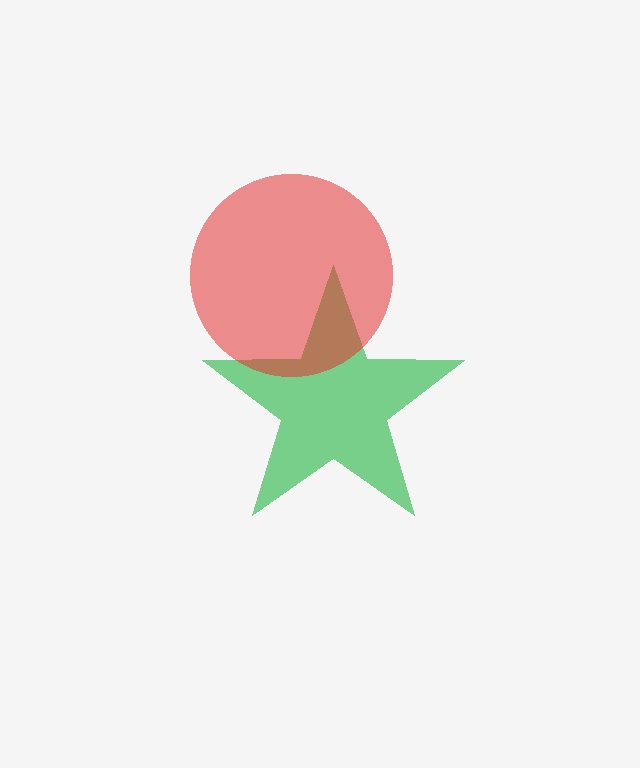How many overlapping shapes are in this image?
There are 2 overlapping shapes in the image.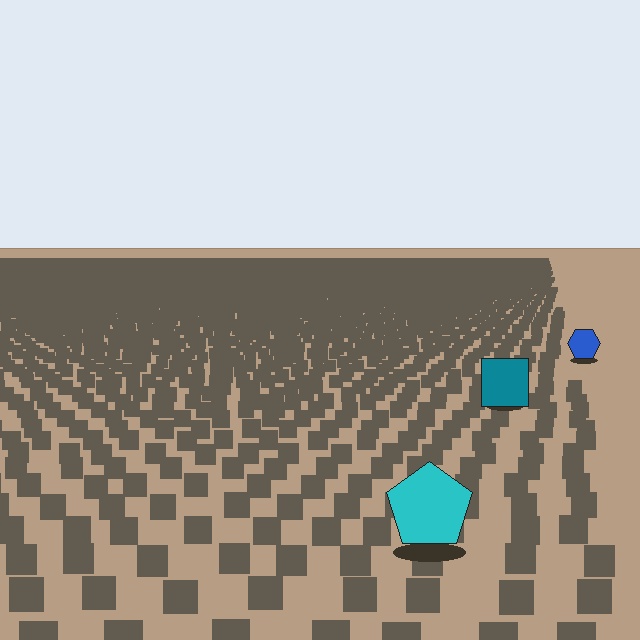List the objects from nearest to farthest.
From nearest to farthest: the cyan pentagon, the teal square, the blue hexagon.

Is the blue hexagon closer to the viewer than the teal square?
No. The teal square is closer — you can tell from the texture gradient: the ground texture is coarser near it.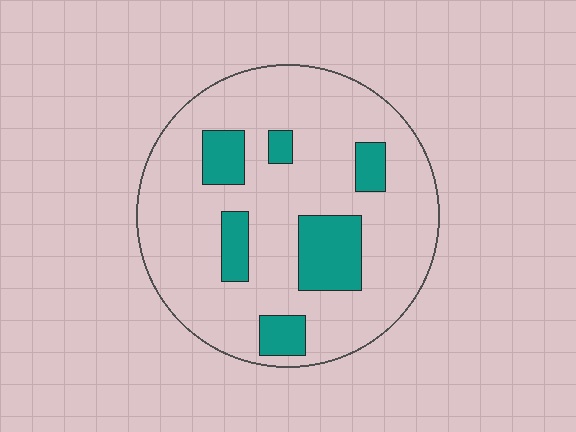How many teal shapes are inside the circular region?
6.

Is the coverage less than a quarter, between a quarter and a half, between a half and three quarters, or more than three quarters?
Less than a quarter.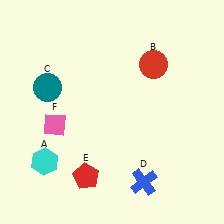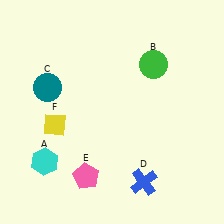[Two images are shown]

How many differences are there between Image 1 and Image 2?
There are 3 differences between the two images.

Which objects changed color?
B changed from red to green. E changed from red to pink. F changed from pink to yellow.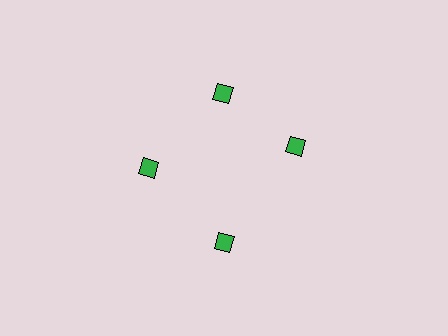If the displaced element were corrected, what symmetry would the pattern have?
It would have 4-fold rotational symmetry — the pattern would map onto itself every 90 degrees.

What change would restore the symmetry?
The symmetry would be restored by rotating it back into even spacing with its neighbors so that all 4 diamonds sit at equal angles and equal distance from the center.